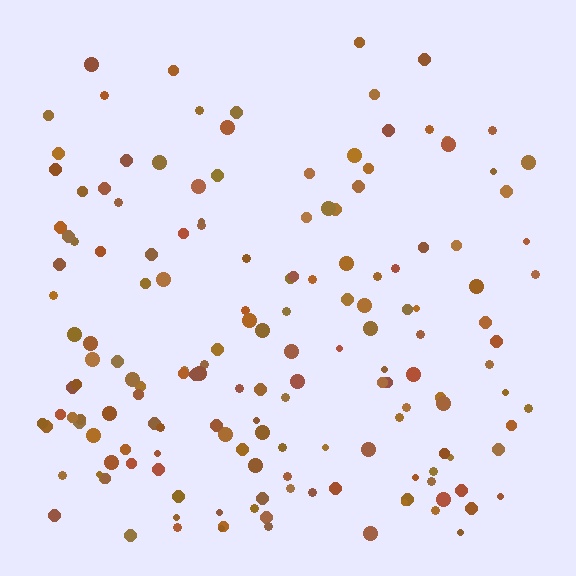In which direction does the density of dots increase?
From top to bottom, with the bottom side densest.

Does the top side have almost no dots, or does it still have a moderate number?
Still a moderate number, just noticeably fewer than the bottom.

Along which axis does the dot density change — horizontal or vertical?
Vertical.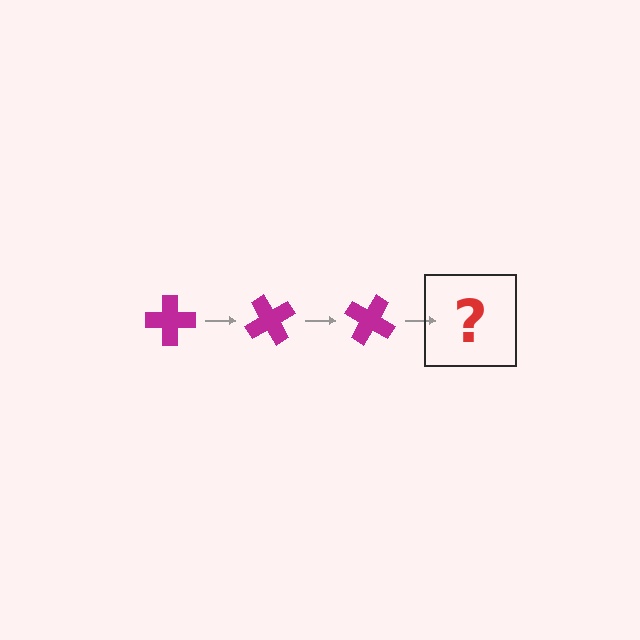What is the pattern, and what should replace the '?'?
The pattern is that the cross rotates 60 degrees each step. The '?' should be a magenta cross rotated 180 degrees.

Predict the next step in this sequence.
The next step is a magenta cross rotated 180 degrees.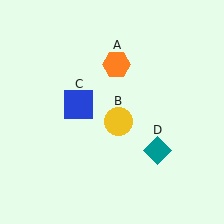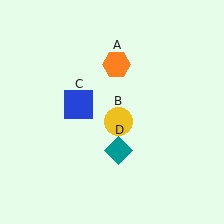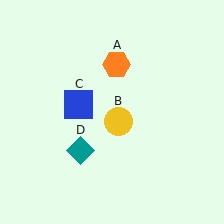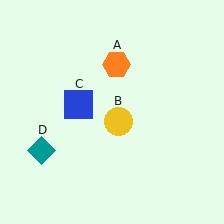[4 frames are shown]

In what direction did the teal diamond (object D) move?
The teal diamond (object D) moved left.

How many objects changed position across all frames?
1 object changed position: teal diamond (object D).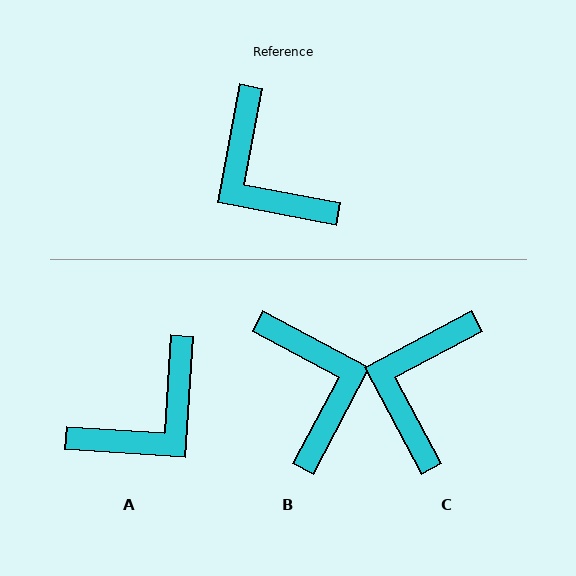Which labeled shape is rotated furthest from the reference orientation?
B, about 163 degrees away.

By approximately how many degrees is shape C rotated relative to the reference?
Approximately 51 degrees clockwise.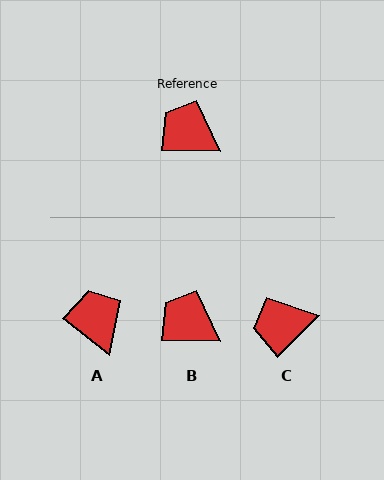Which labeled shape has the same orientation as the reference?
B.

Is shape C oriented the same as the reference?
No, it is off by about 47 degrees.